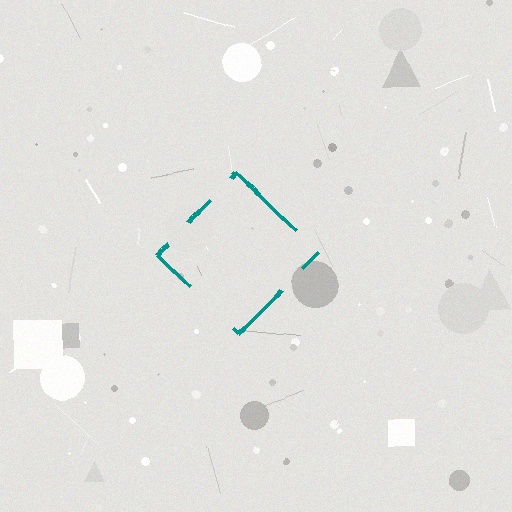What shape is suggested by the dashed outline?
The dashed outline suggests a diamond.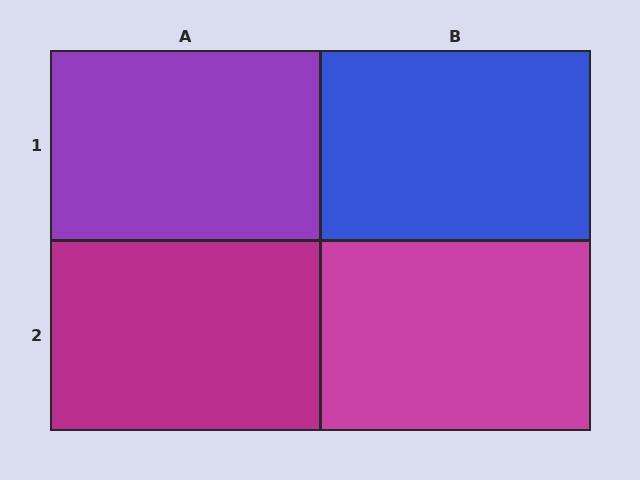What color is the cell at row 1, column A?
Purple.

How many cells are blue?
1 cell is blue.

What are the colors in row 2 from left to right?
Magenta, magenta.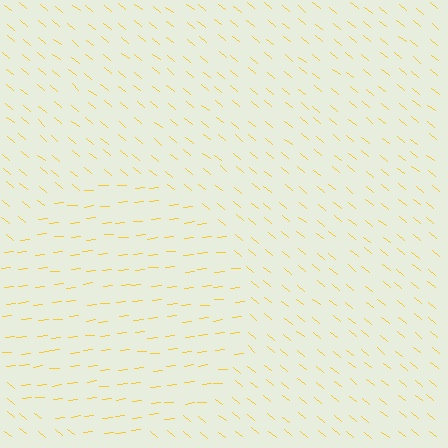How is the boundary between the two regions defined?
The boundary is defined purely by a change in line orientation (approximately 45 degrees difference). All lines are the same color and thickness.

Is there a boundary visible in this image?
Yes, there is a texture boundary formed by a change in line orientation.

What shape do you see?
I see a circle.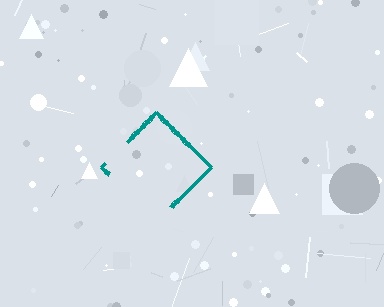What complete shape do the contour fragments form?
The contour fragments form a diamond.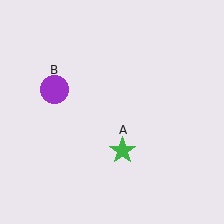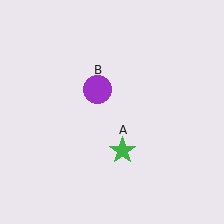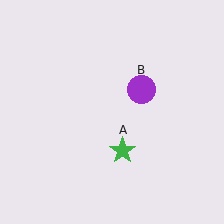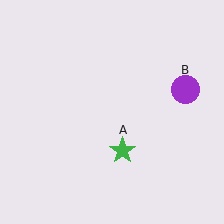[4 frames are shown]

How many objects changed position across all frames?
1 object changed position: purple circle (object B).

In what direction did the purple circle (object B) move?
The purple circle (object B) moved right.